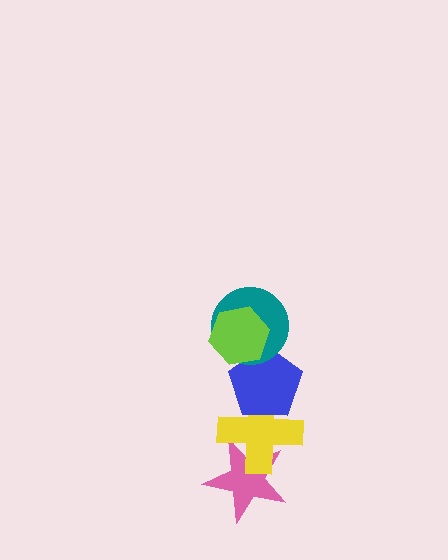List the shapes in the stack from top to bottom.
From top to bottom: the lime hexagon, the teal circle, the blue pentagon, the yellow cross, the pink star.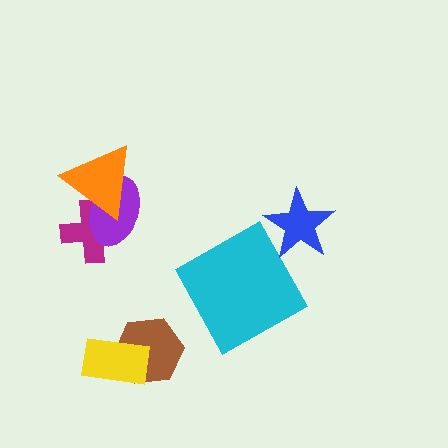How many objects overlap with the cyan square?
0 objects overlap with the cyan square.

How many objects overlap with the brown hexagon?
1 object overlaps with the brown hexagon.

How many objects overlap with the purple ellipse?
2 objects overlap with the purple ellipse.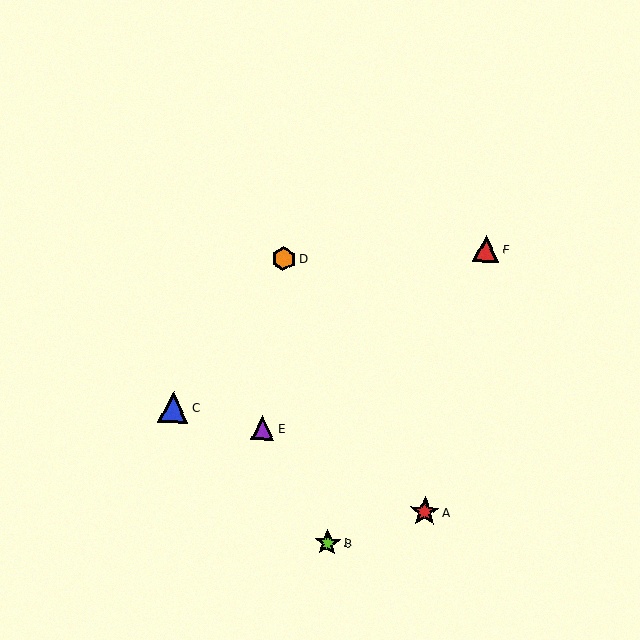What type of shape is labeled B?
Shape B is a lime star.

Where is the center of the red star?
The center of the red star is at (425, 512).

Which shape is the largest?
The blue triangle (labeled C) is the largest.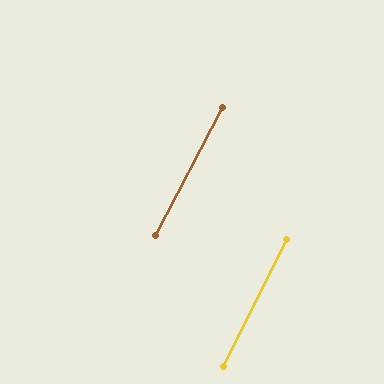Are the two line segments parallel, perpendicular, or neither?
Parallel — their directions differ by only 1.2°.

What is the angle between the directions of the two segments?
Approximately 1 degree.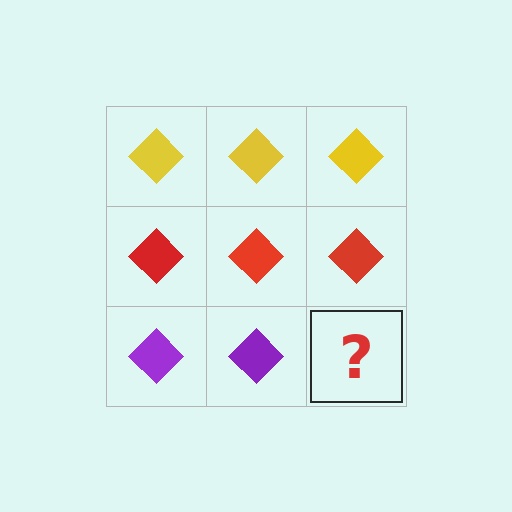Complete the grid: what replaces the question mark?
The question mark should be replaced with a purple diamond.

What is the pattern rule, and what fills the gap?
The rule is that each row has a consistent color. The gap should be filled with a purple diamond.